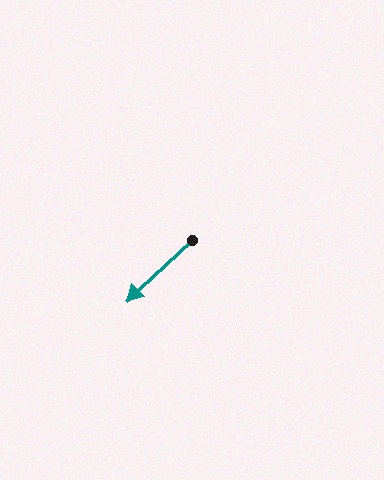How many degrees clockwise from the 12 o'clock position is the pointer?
Approximately 227 degrees.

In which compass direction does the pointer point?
Southwest.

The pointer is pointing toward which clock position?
Roughly 8 o'clock.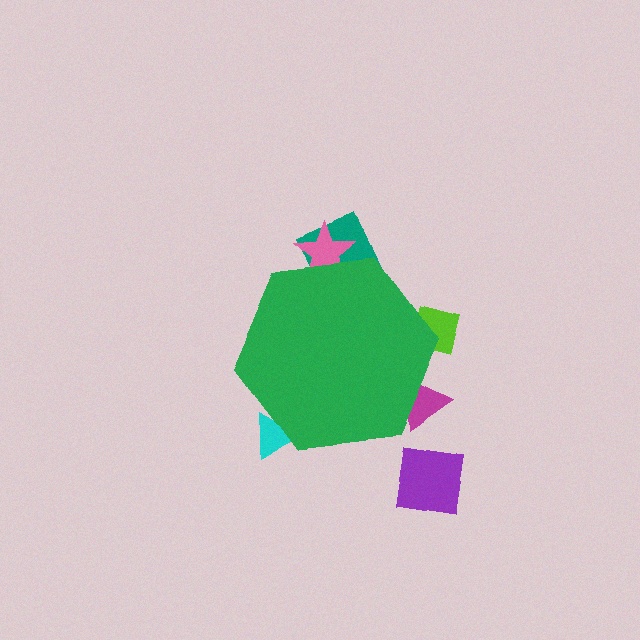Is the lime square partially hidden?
Yes, the lime square is partially hidden behind the green hexagon.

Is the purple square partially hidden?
No, the purple square is fully visible.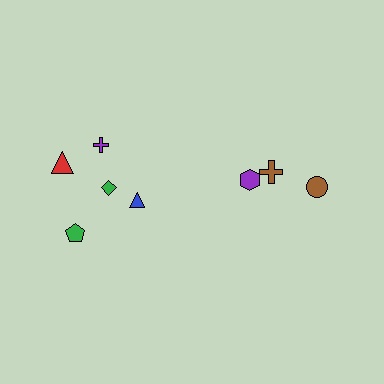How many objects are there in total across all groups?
There are 8 objects.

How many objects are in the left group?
There are 5 objects.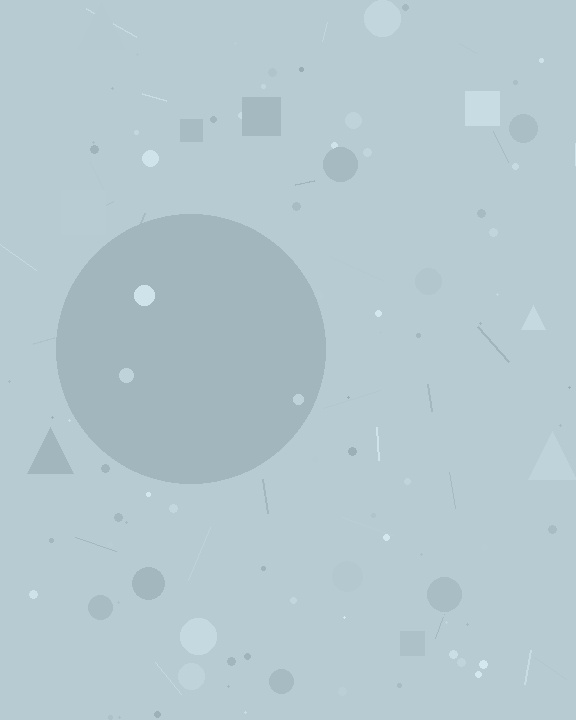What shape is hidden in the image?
A circle is hidden in the image.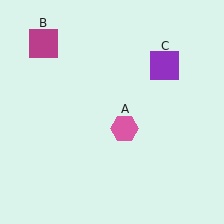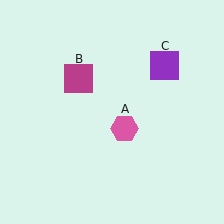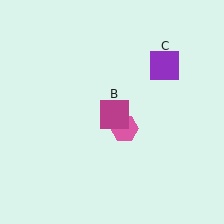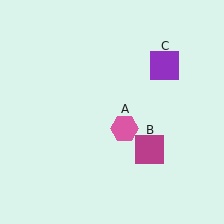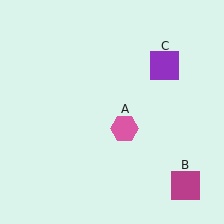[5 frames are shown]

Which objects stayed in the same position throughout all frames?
Pink hexagon (object A) and purple square (object C) remained stationary.